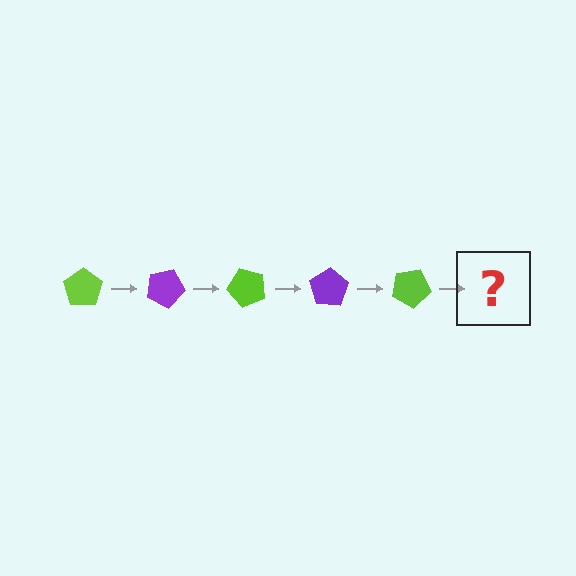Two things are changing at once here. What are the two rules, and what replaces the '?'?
The two rules are that it rotates 25 degrees each step and the color cycles through lime and purple. The '?' should be a purple pentagon, rotated 125 degrees from the start.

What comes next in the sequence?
The next element should be a purple pentagon, rotated 125 degrees from the start.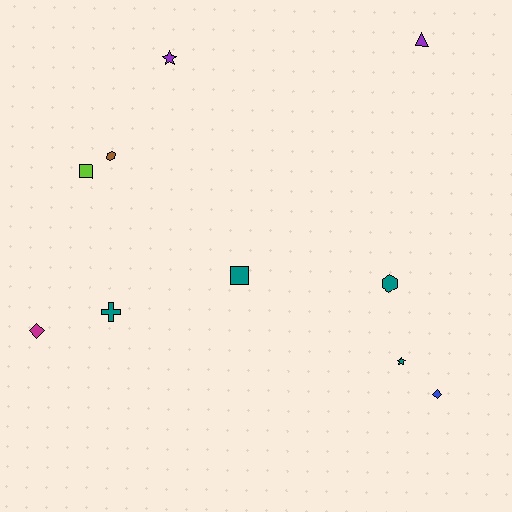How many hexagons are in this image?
There are 2 hexagons.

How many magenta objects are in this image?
There is 1 magenta object.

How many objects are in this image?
There are 10 objects.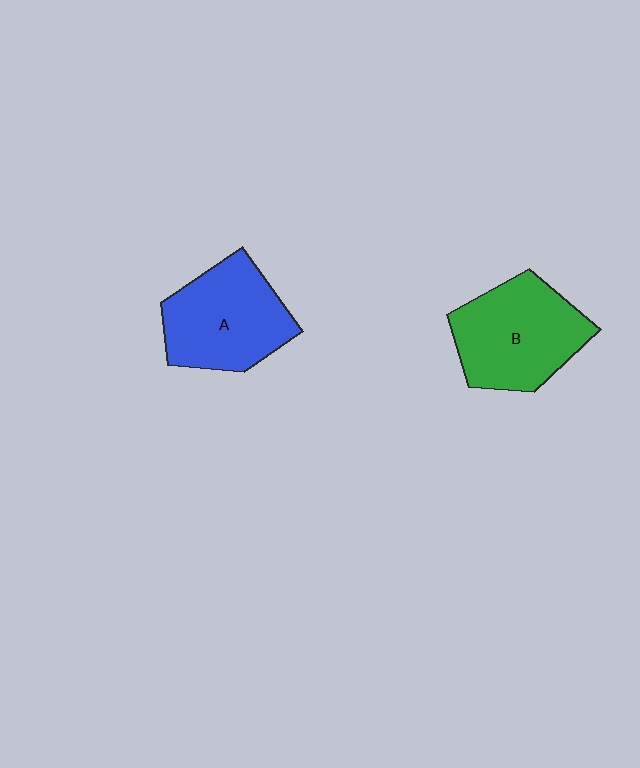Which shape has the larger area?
Shape B (green).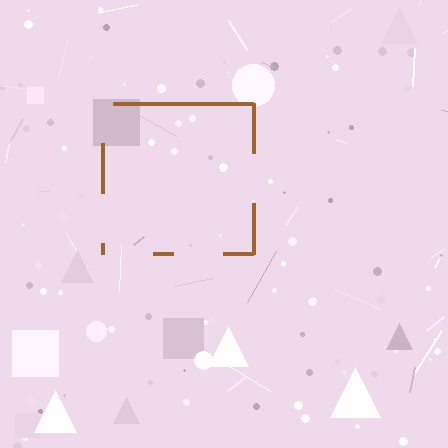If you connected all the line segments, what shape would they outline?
They would outline a square.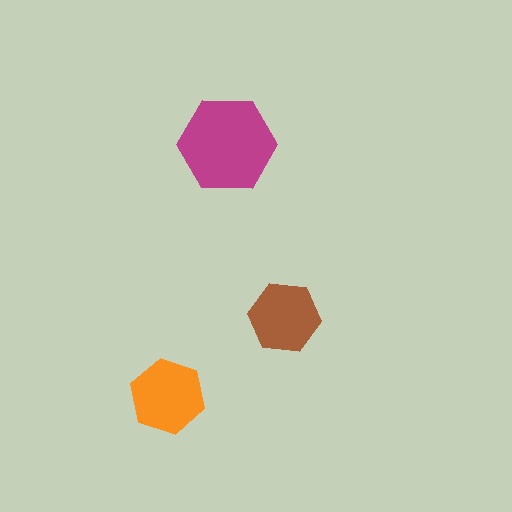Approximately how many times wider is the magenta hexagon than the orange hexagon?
About 1.5 times wider.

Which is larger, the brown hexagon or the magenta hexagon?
The magenta one.